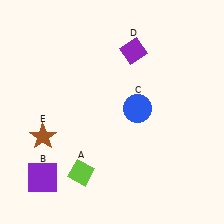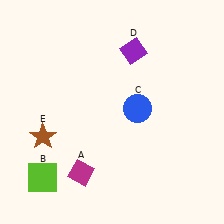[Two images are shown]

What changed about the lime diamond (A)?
In Image 1, A is lime. In Image 2, it changed to magenta.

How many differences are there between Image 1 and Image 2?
There are 2 differences between the two images.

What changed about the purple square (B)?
In Image 1, B is purple. In Image 2, it changed to lime.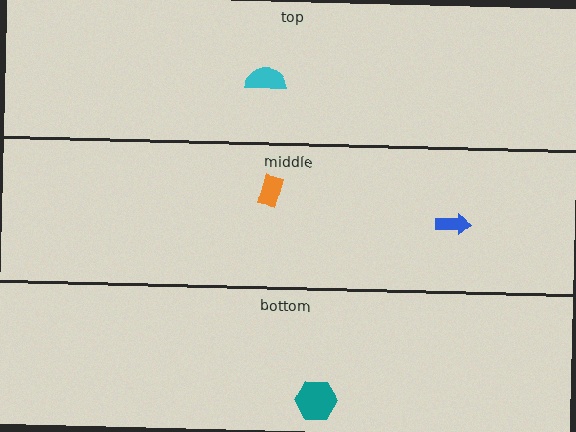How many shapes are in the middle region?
2.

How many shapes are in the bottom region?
1.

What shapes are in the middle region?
The orange rectangle, the blue arrow.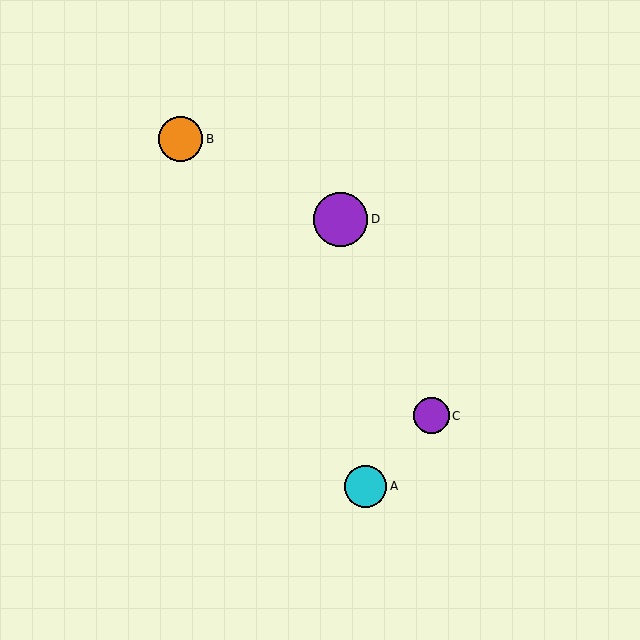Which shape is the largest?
The purple circle (labeled D) is the largest.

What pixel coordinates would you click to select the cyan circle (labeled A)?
Click at (366, 486) to select the cyan circle A.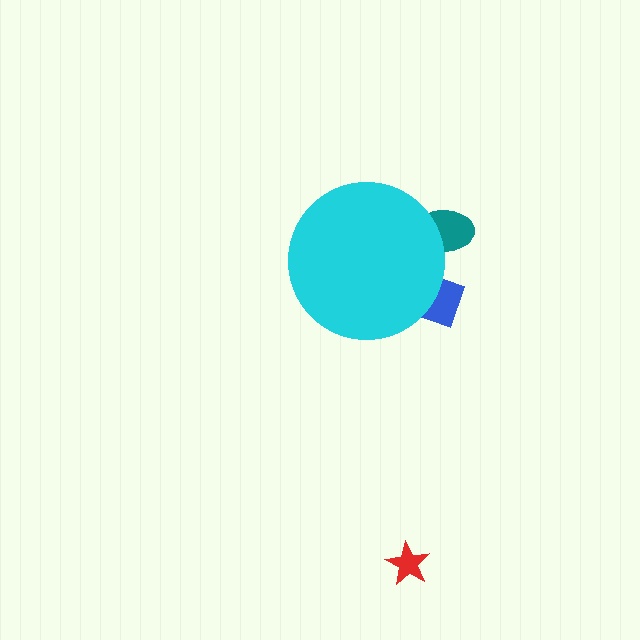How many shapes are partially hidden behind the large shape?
2 shapes are partially hidden.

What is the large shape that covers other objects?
A cyan circle.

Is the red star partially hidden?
No, the red star is fully visible.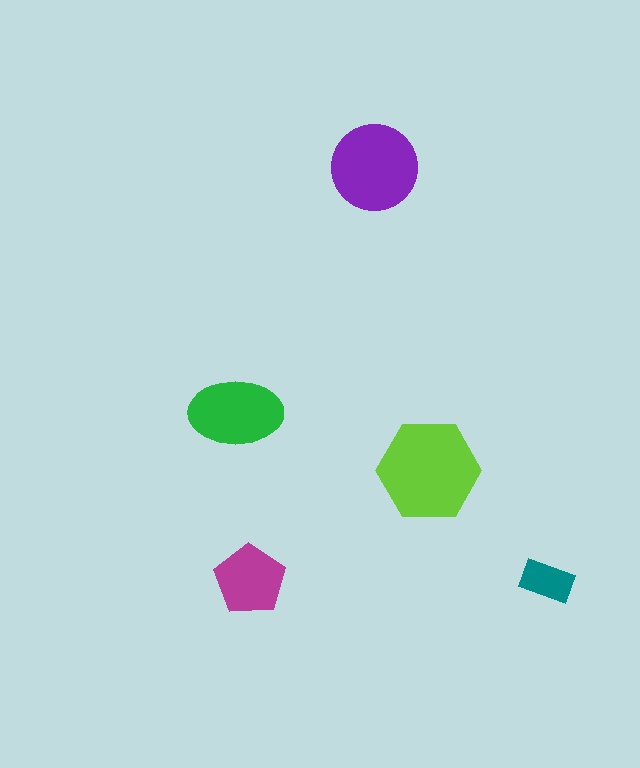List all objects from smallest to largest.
The teal rectangle, the magenta pentagon, the green ellipse, the purple circle, the lime hexagon.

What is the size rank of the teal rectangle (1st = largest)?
5th.